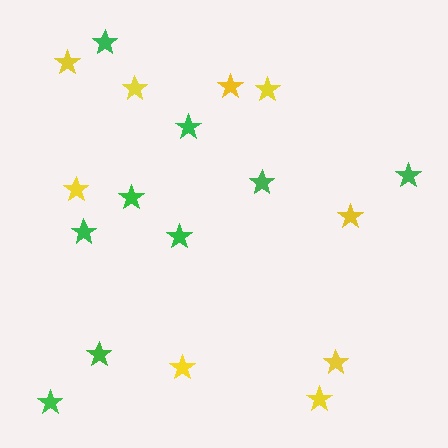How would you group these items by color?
There are 2 groups: one group of green stars (9) and one group of yellow stars (9).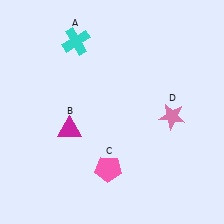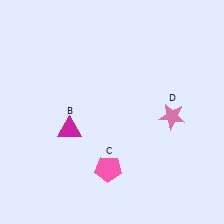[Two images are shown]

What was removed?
The cyan cross (A) was removed in Image 2.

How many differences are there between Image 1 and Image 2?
There is 1 difference between the two images.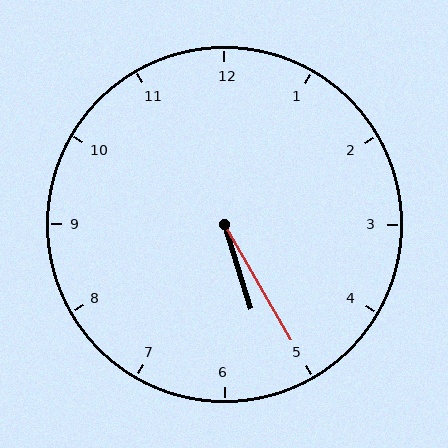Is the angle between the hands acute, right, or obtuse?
It is acute.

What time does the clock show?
5:25.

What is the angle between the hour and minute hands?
Approximately 12 degrees.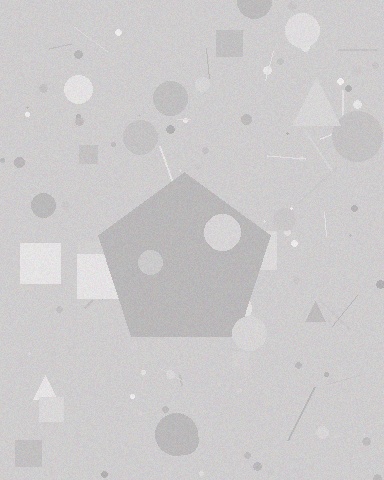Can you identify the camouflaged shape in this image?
The camouflaged shape is a pentagon.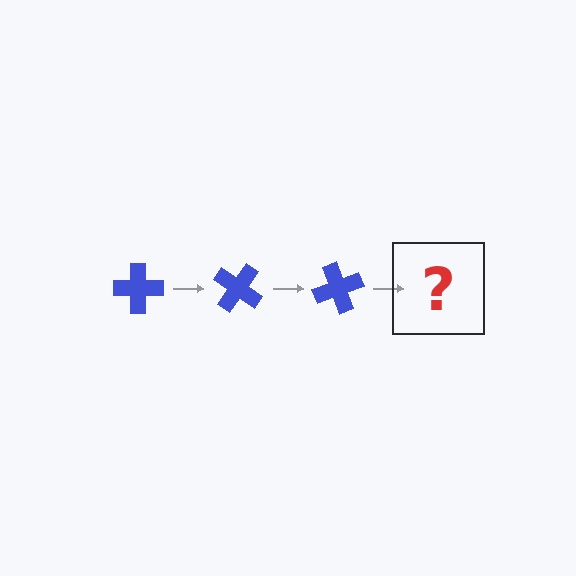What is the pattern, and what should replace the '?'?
The pattern is that the cross rotates 35 degrees each step. The '?' should be a blue cross rotated 105 degrees.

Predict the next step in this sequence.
The next step is a blue cross rotated 105 degrees.